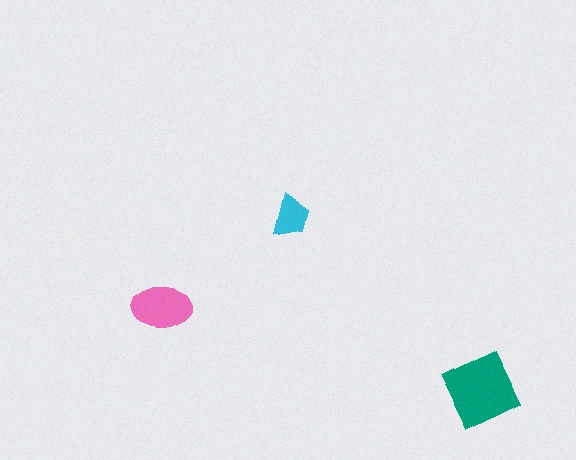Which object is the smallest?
The cyan trapezoid.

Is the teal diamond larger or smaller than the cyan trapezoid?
Larger.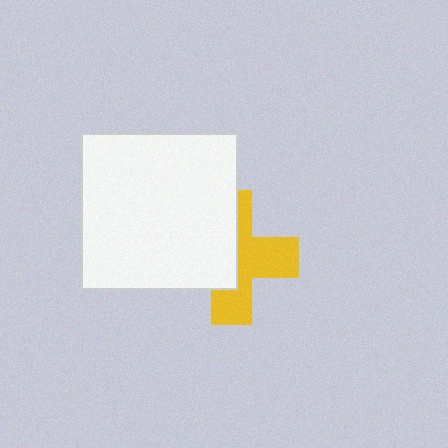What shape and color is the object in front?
The object in front is a white square.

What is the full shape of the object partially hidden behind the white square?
The partially hidden object is a yellow cross.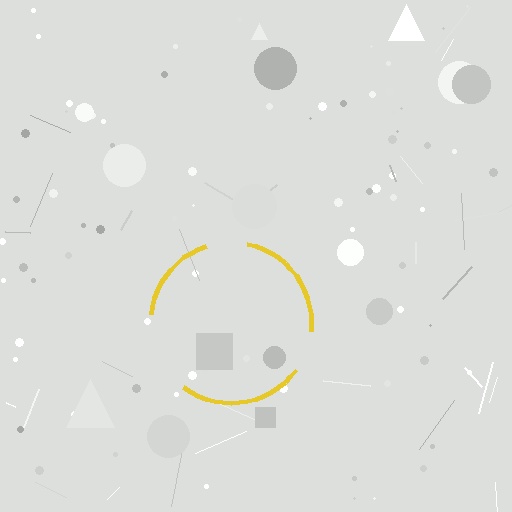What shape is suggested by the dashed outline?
The dashed outline suggests a circle.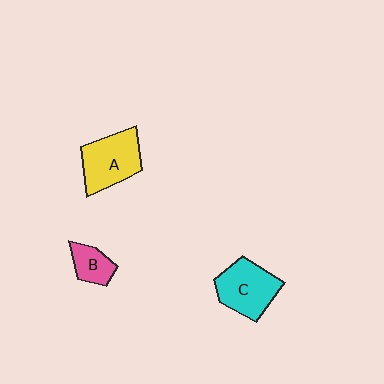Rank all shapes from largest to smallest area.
From largest to smallest: A (yellow), C (cyan), B (pink).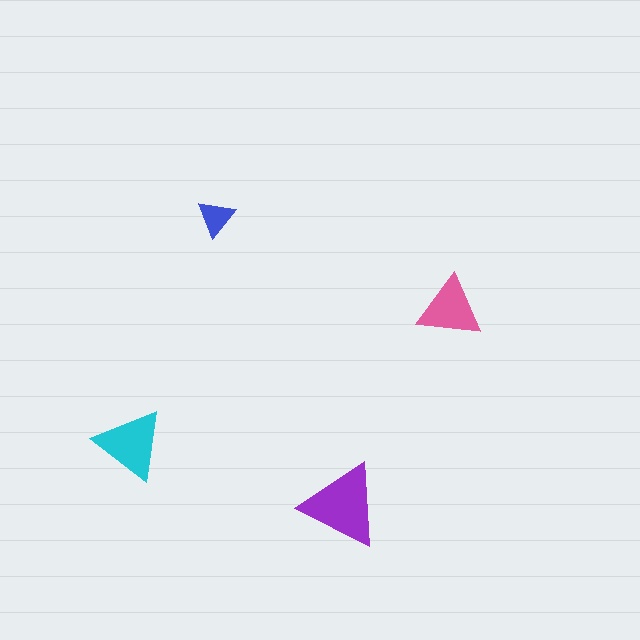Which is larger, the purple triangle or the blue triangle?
The purple one.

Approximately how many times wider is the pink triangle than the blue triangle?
About 1.5 times wider.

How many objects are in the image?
There are 4 objects in the image.